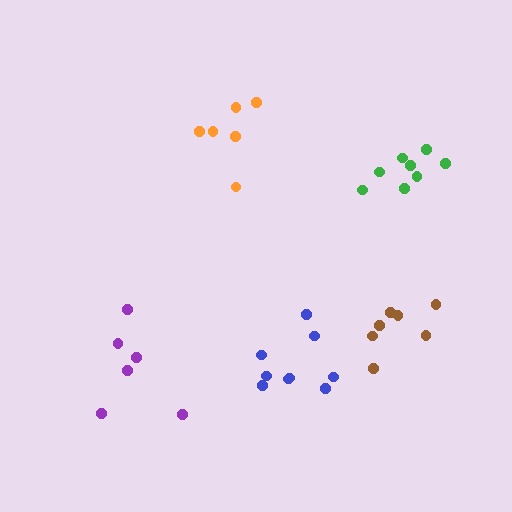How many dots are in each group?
Group 1: 7 dots, Group 2: 6 dots, Group 3: 9 dots, Group 4: 6 dots, Group 5: 8 dots (36 total).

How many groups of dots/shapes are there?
There are 5 groups.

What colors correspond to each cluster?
The clusters are colored: brown, orange, blue, purple, green.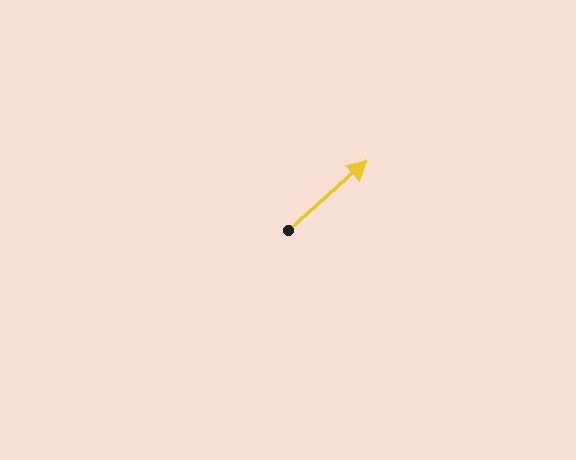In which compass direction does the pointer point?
Northeast.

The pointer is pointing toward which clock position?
Roughly 2 o'clock.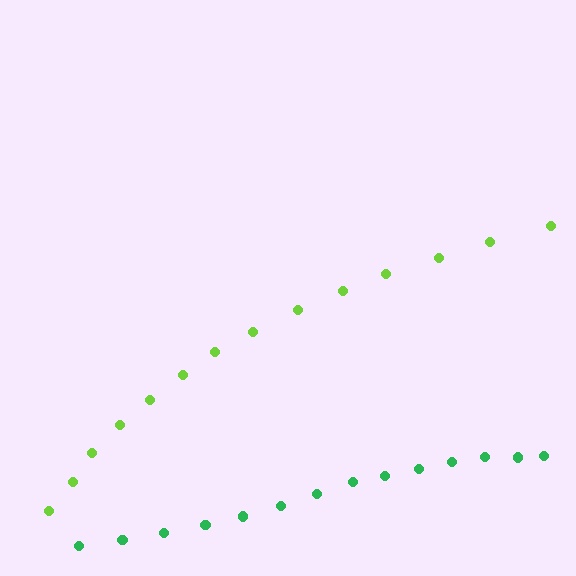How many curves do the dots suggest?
There are 2 distinct paths.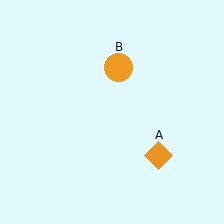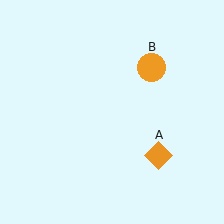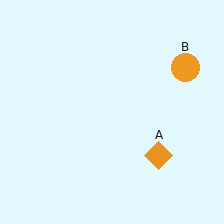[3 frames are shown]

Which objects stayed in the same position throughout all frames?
Orange diamond (object A) remained stationary.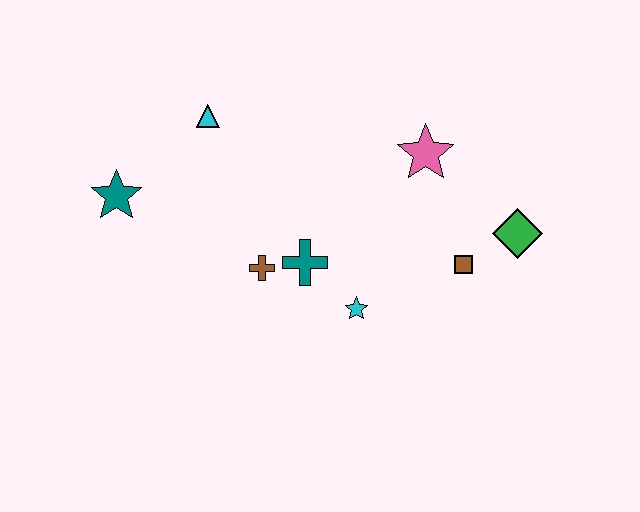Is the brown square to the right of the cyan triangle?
Yes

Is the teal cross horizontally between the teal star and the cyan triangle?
No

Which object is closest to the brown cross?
The teal cross is closest to the brown cross.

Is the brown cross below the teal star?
Yes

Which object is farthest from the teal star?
The green diamond is farthest from the teal star.